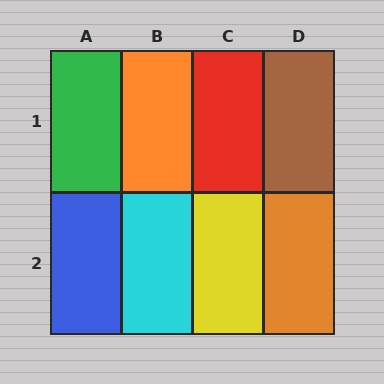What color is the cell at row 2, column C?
Yellow.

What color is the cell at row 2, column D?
Orange.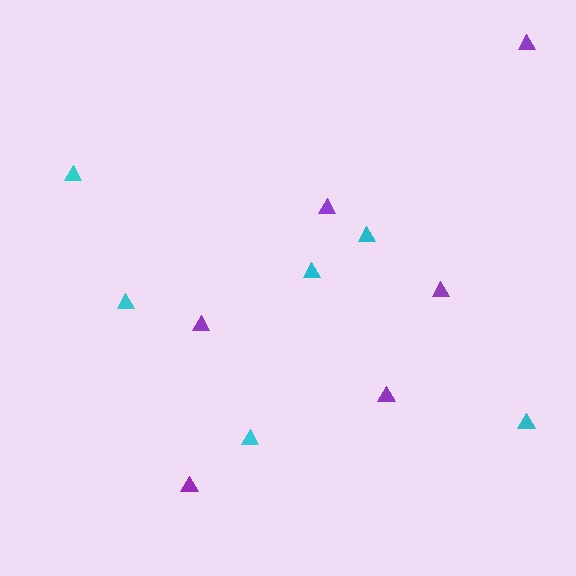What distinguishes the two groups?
There are 2 groups: one group of cyan triangles (6) and one group of purple triangles (6).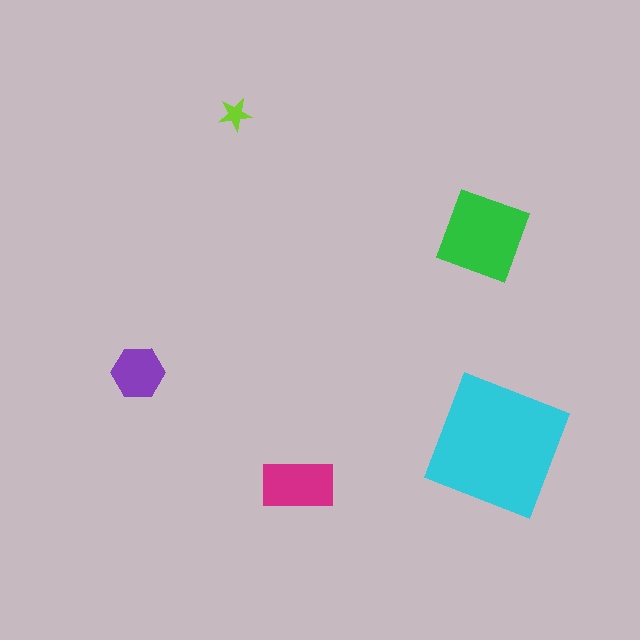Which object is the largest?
The cyan square.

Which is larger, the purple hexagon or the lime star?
The purple hexagon.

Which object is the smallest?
The lime star.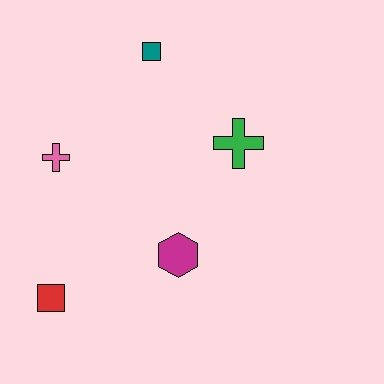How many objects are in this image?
There are 5 objects.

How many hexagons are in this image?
There is 1 hexagon.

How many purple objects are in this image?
There are no purple objects.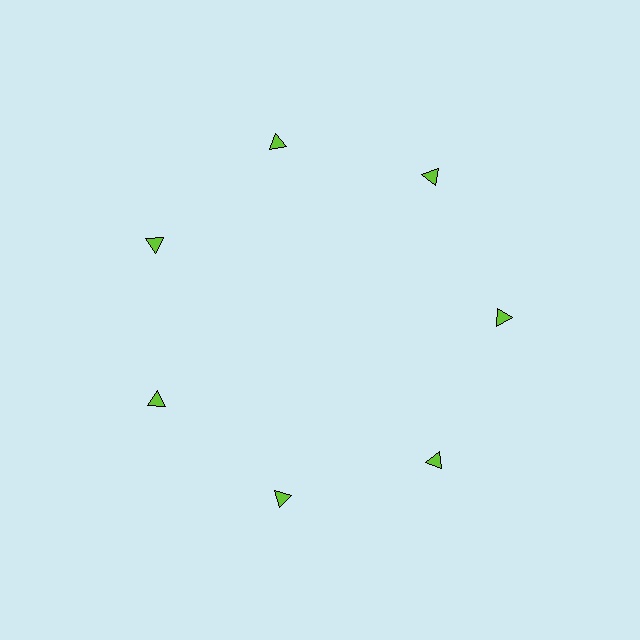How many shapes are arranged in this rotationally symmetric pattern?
There are 7 shapes, arranged in 7 groups of 1.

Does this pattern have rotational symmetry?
Yes, this pattern has 7-fold rotational symmetry. It looks the same after rotating 51 degrees around the center.